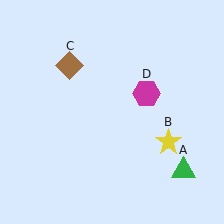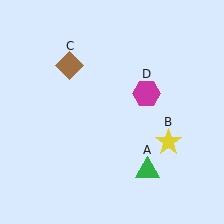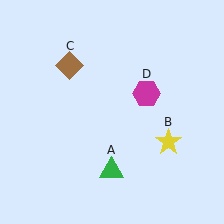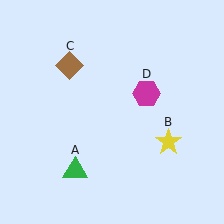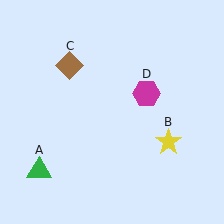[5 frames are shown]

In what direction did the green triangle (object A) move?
The green triangle (object A) moved left.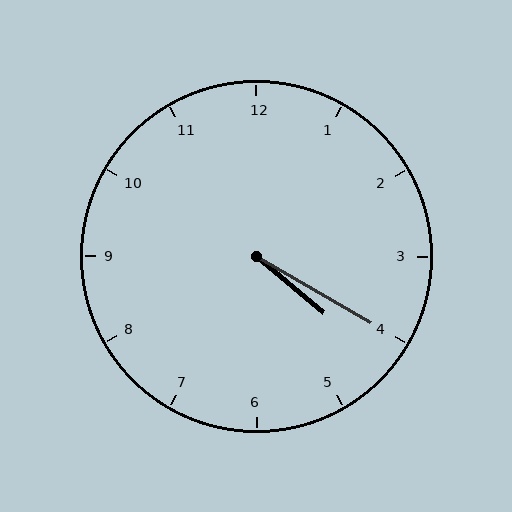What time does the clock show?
4:20.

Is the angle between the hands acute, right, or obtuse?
It is acute.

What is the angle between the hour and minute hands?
Approximately 10 degrees.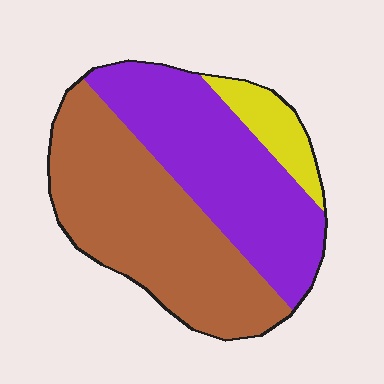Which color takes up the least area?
Yellow, at roughly 10%.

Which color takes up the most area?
Brown, at roughly 50%.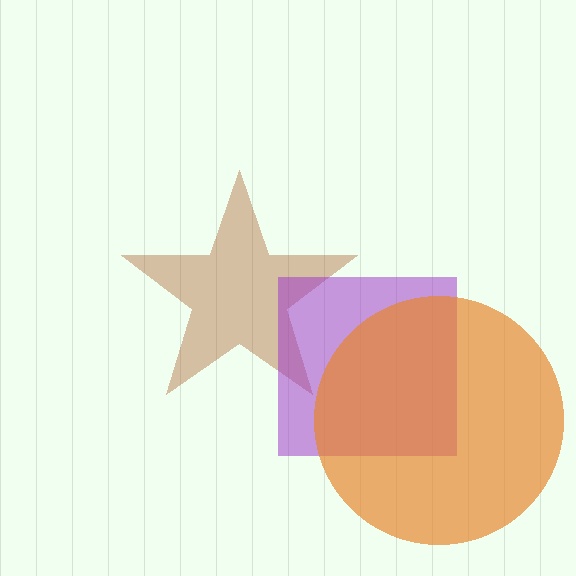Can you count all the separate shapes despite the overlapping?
Yes, there are 3 separate shapes.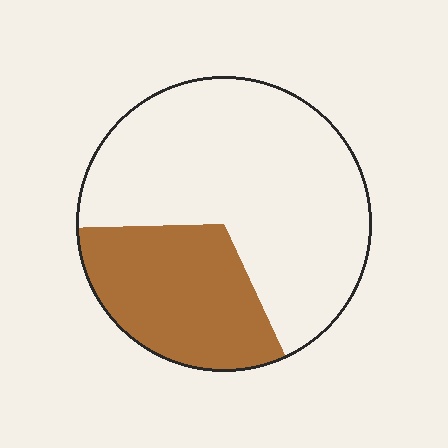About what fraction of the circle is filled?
About one third (1/3).